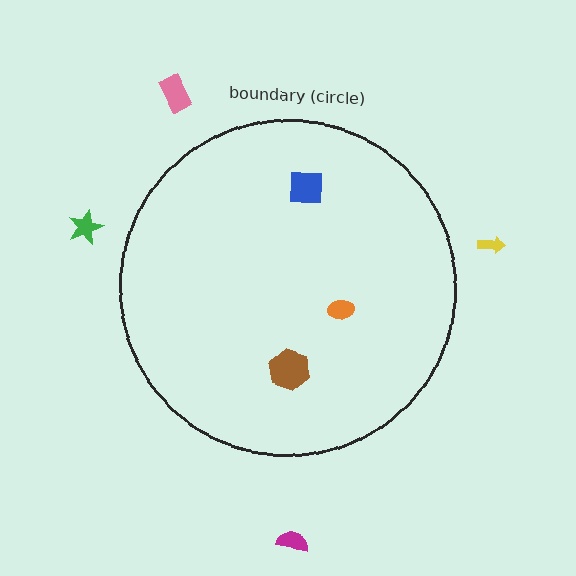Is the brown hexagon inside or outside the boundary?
Inside.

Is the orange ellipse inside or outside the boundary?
Inside.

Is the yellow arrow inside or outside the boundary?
Outside.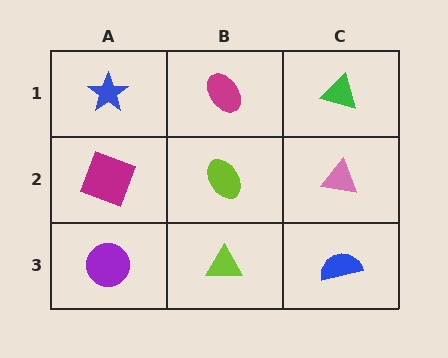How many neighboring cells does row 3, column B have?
3.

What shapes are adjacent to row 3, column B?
A lime ellipse (row 2, column B), a purple circle (row 3, column A), a blue semicircle (row 3, column C).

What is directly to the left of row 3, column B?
A purple circle.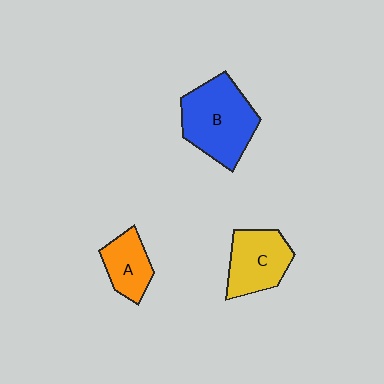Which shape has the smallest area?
Shape A (orange).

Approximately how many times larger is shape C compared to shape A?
Approximately 1.4 times.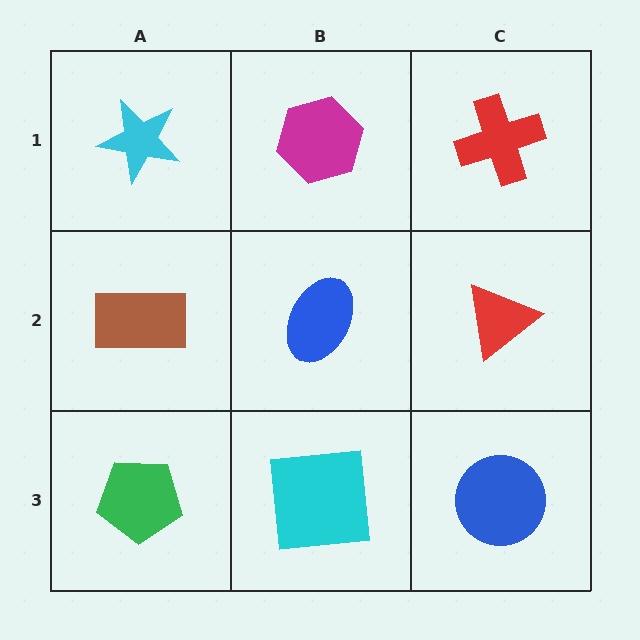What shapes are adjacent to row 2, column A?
A cyan star (row 1, column A), a green pentagon (row 3, column A), a blue ellipse (row 2, column B).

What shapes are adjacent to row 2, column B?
A magenta hexagon (row 1, column B), a cyan square (row 3, column B), a brown rectangle (row 2, column A), a red triangle (row 2, column C).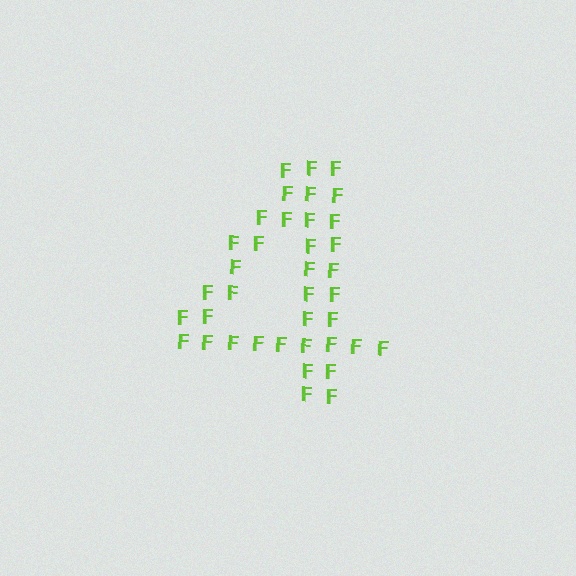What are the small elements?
The small elements are letter F's.